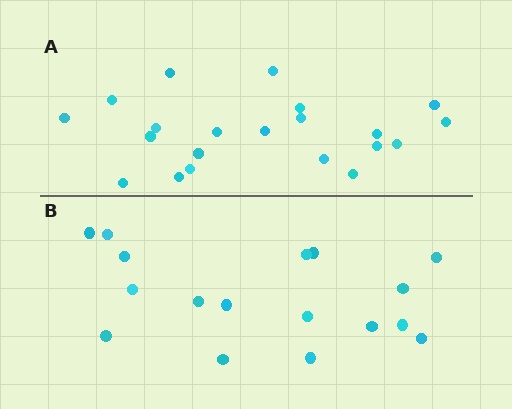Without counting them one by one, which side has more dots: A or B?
Region A (the top region) has more dots.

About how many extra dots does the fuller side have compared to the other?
Region A has about 4 more dots than region B.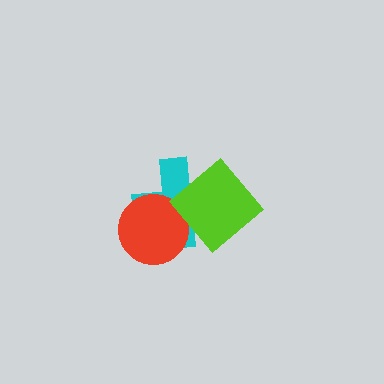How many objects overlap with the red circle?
1 object overlaps with the red circle.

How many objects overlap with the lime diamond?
1 object overlaps with the lime diamond.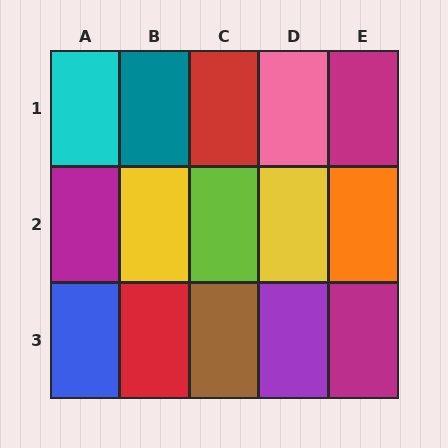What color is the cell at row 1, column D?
Pink.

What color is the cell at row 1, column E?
Magenta.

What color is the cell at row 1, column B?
Teal.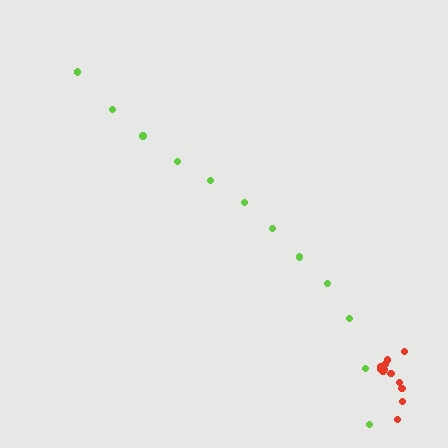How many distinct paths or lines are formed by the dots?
There are 2 distinct paths.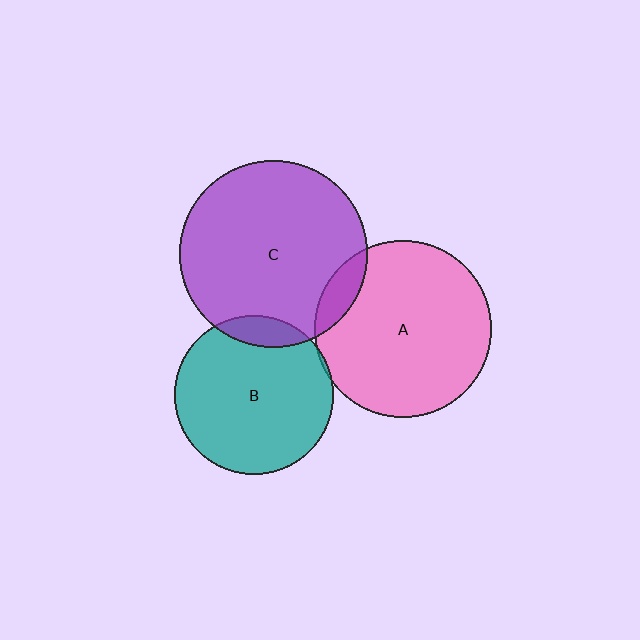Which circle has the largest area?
Circle C (purple).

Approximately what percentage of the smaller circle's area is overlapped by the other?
Approximately 10%.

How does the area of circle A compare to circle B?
Approximately 1.2 times.